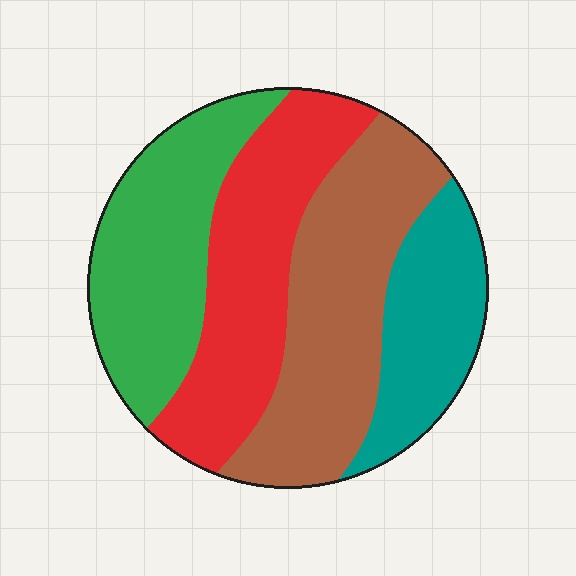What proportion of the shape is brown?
Brown takes up about one third (1/3) of the shape.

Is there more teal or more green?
Green.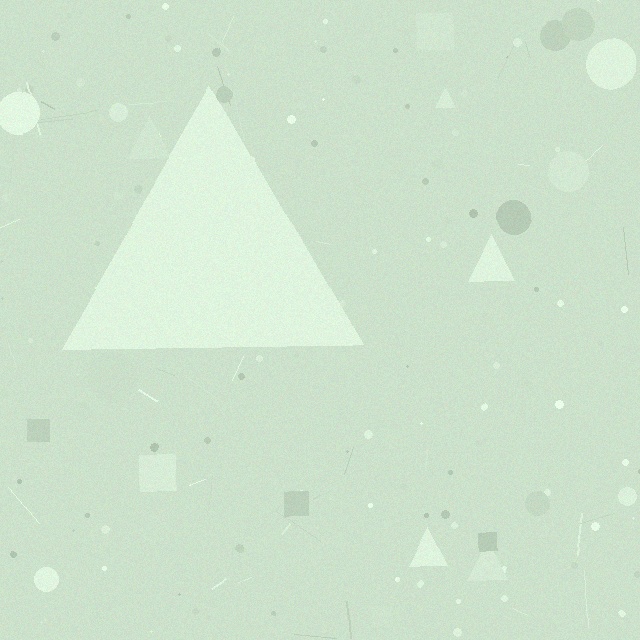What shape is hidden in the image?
A triangle is hidden in the image.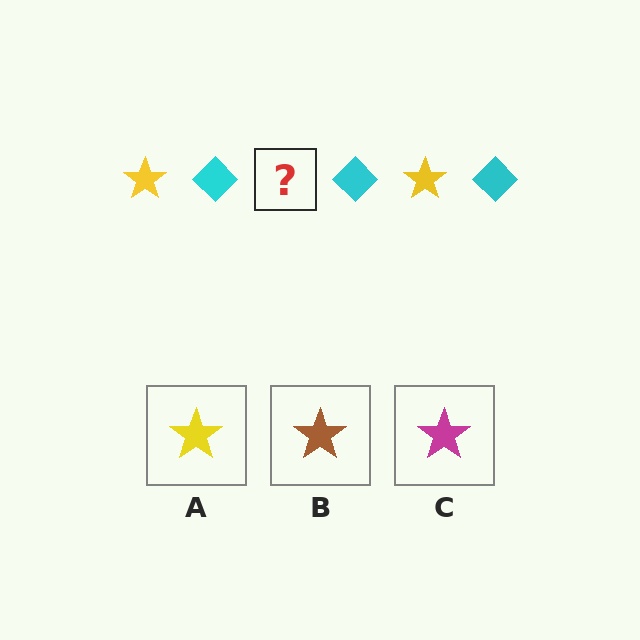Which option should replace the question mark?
Option A.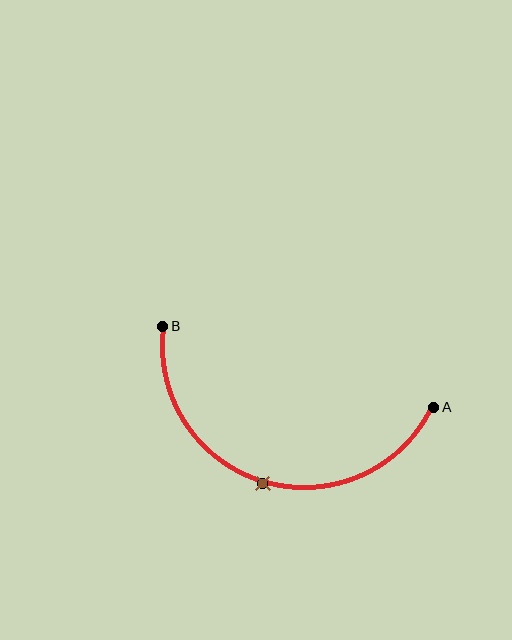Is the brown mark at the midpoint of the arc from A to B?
Yes. The brown mark lies on the arc at equal arc-length from both A and B — it is the arc midpoint.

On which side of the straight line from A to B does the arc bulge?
The arc bulges below the straight line connecting A and B.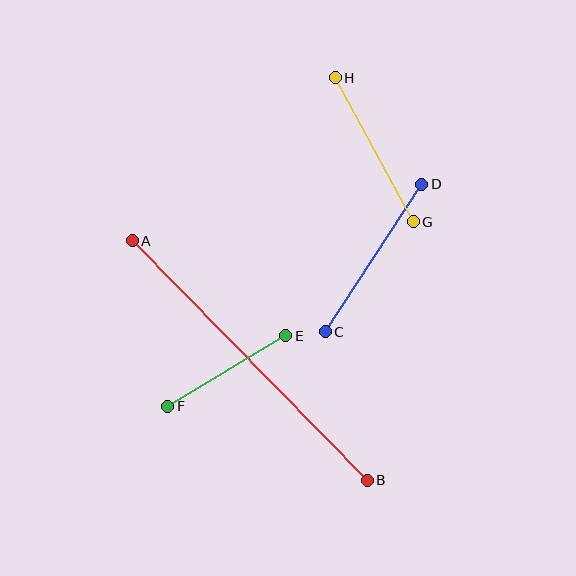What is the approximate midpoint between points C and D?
The midpoint is at approximately (374, 258) pixels.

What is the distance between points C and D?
The distance is approximately 176 pixels.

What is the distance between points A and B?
The distance is approximately 336 pixels.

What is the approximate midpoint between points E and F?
The midpoint is at approximately (227, 371) pixels.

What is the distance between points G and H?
The distance is approximately 164 pixels.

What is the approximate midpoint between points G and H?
The midpoint is at approximately (374, 150) pixels.